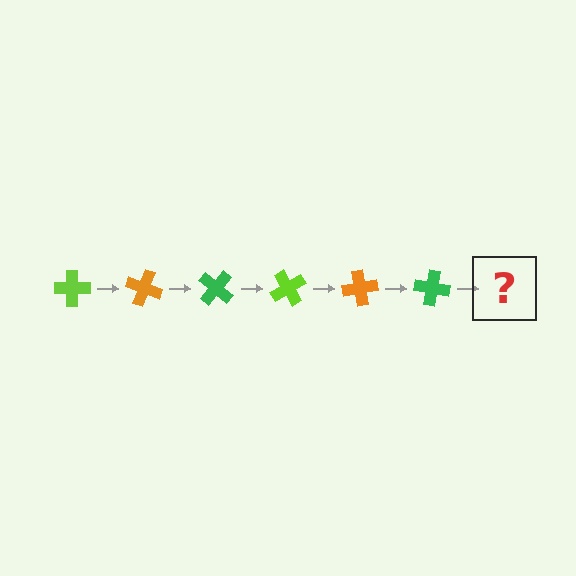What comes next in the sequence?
The next element should be a lime cross, rotated 120 degrees from the start.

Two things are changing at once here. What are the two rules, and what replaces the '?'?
The two rules are that it rotates 20 degrees each step and the color cycles through lime, orange, and green. The '?' should be a lime cross, rotated 120 degrees from the start.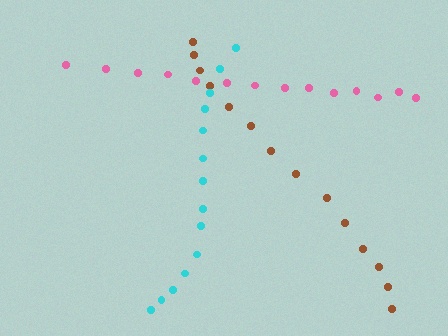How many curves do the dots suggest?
There are 3 distinct paths.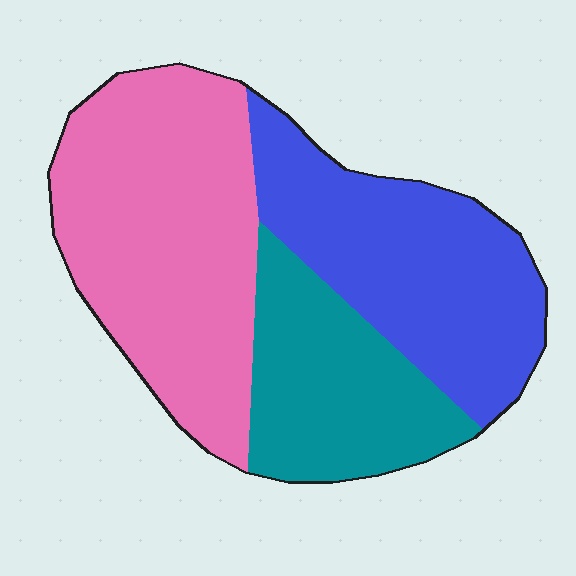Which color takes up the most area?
Pink, at roughly 45%.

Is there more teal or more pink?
Pink.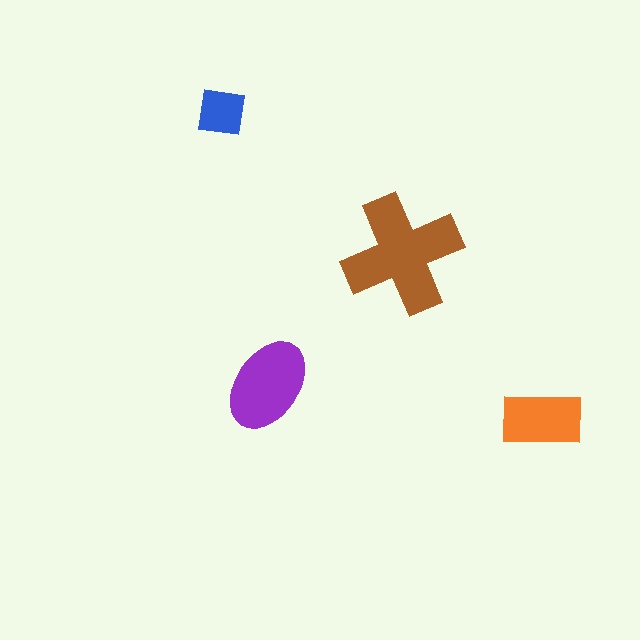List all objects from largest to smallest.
The brown cross, the purple ellipse, the orange rectangle, the blue square.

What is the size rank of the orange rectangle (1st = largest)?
3rd.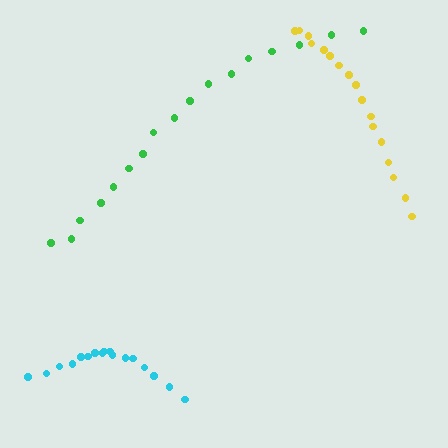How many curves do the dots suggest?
There are 3 distinct paths.